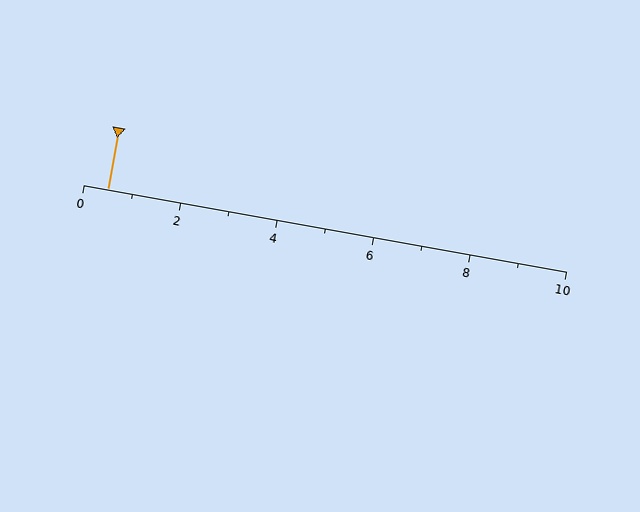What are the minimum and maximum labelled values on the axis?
The axis runs from 0 to 10.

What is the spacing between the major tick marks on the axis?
The major ticks are spaced 2 apart.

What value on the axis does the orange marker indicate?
The marker indicates approximately 0.5.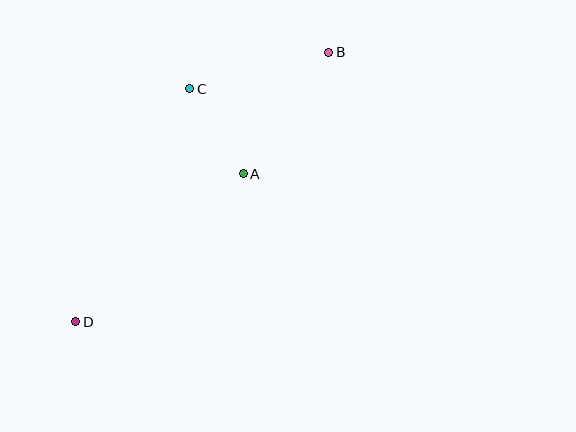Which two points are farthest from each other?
Points B and D are farthest from each other.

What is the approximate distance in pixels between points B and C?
The distance between B and C is approximately 143 pixels.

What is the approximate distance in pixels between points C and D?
The distance between C and D is approximately 260 pixels.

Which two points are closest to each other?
Points A and C are closest to each other.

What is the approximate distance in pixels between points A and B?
The distance between A and B is approximately 148 pixels.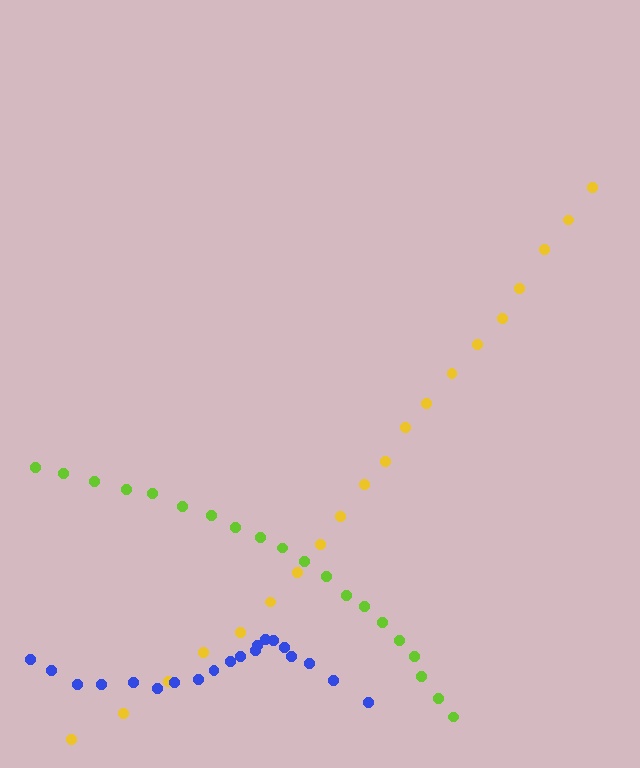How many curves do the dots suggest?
There are 3 distinct paths.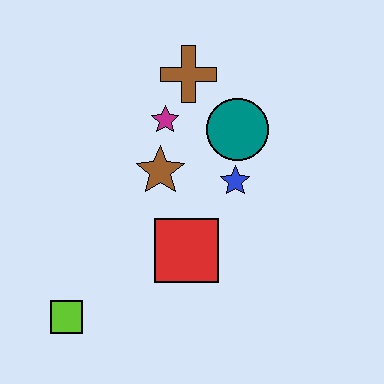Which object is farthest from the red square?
The brown cross is farthest from the red square.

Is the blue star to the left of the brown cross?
No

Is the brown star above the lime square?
Yes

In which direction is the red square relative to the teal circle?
The red square is below the teal circle.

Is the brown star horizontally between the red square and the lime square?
Yes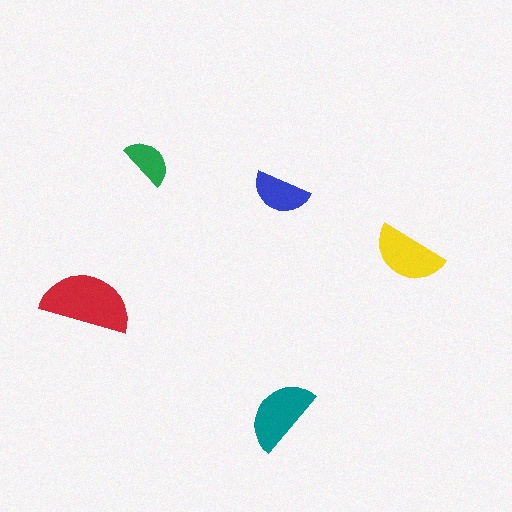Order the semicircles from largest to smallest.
the red one, the teal one, the yellow one, the blue one, the green one.